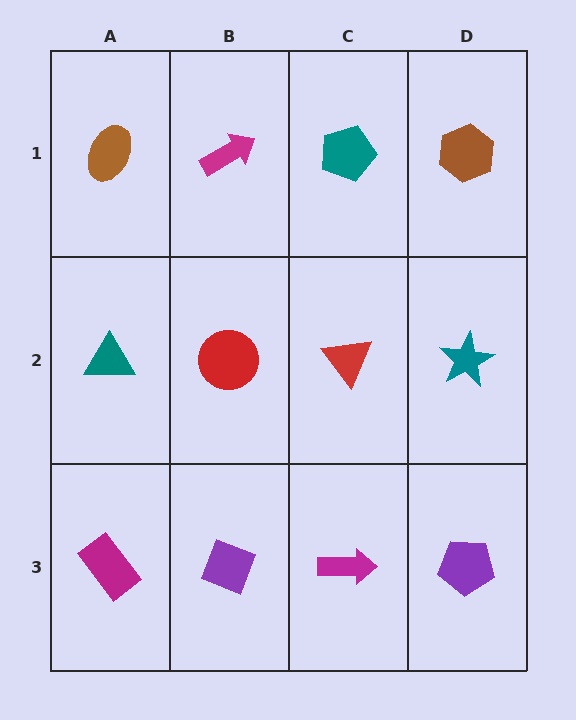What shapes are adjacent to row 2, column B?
A magenta arrow (row 1, column B), a purple diamond (row 3, column B), a teal triangle (row 2, column A), a red triangle (row 2, column C).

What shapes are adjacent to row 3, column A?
A teal triangle (row 2, column A), a purple diamond (row 3, column B).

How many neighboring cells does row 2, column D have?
3.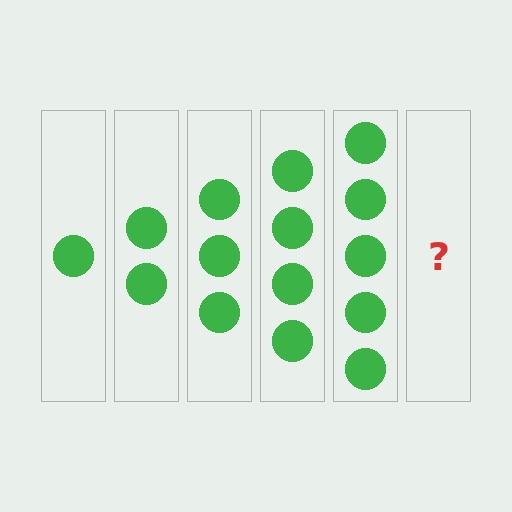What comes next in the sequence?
The next element should be 6 circles.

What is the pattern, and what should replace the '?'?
The pattern is that each step adds one more circle. The '?' should be 6 circles.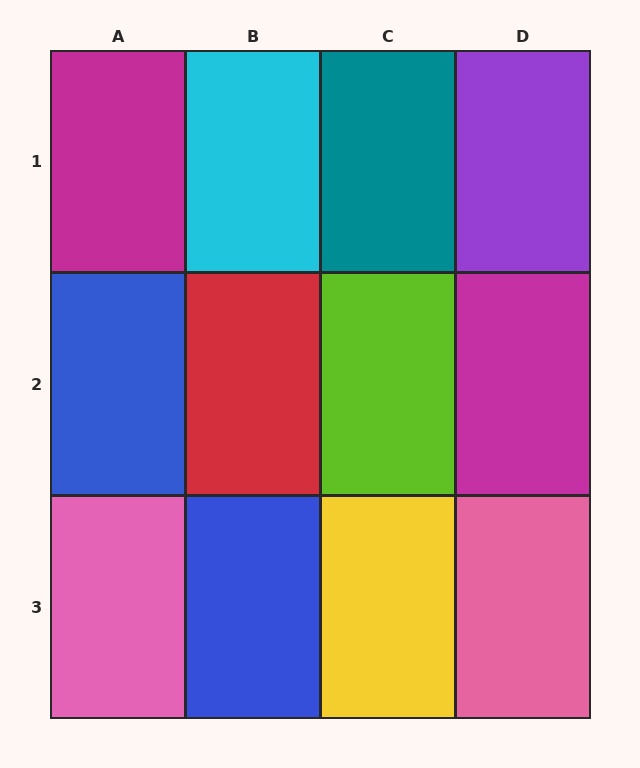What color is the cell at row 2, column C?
Lime.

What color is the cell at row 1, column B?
Cyan.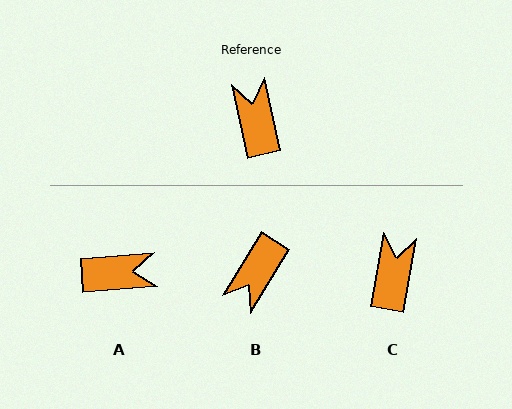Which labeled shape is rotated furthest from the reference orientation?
B, about 137 degrees away.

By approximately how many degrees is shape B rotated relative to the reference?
Approximately 137 degrees counter-clockwise.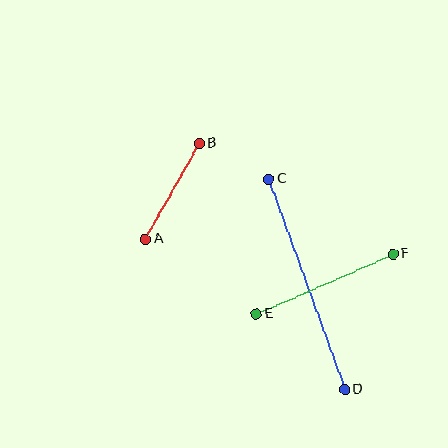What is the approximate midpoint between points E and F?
The midpoint is at approximately (325, 284) pixels.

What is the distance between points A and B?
The distance is approximately 110 pixels.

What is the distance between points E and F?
The distance is approximately 149 pixels.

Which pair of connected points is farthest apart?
Points C and D are farthest apart.